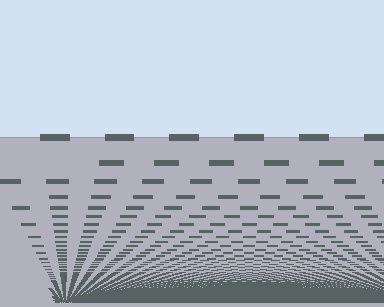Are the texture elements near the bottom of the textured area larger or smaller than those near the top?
Smaller. The gradient is inverted — elements near the bottom are smaller and denser.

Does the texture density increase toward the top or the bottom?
Density increases toward the bottom.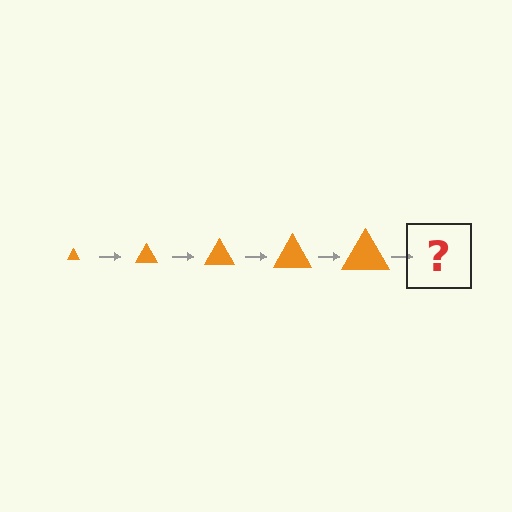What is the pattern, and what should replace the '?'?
The pattern is that the triangle gets progressively larger each step. The '?' should be an orange triangle, larger than the previous one.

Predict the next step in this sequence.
The next step is an orange triangle, larger than the previous one.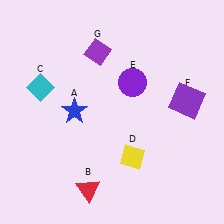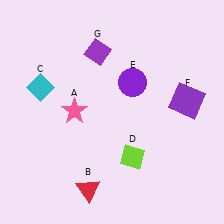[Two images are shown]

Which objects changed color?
A changed from blue to pink. D changed from yellow to lime.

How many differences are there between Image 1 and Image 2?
There are 2 differences between the two images.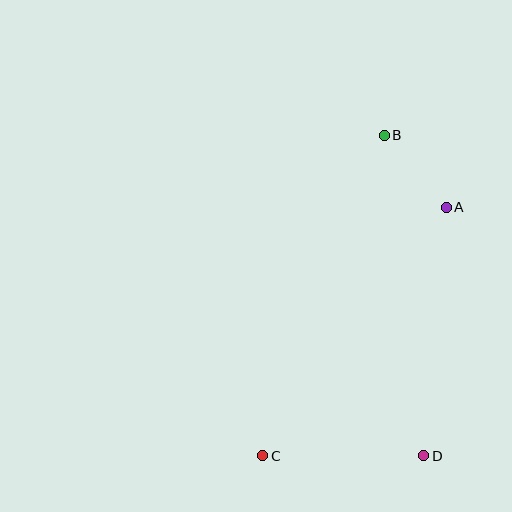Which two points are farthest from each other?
Points B and C are farthest from each other.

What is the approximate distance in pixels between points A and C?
The distance between A and C is approximately 309 pixels.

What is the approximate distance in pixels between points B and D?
The distance between B and D is approximately 323 pixels.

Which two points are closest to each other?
Points A and B are closest to each other.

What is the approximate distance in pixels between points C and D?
The distance between C and D is approximately 161 pixels.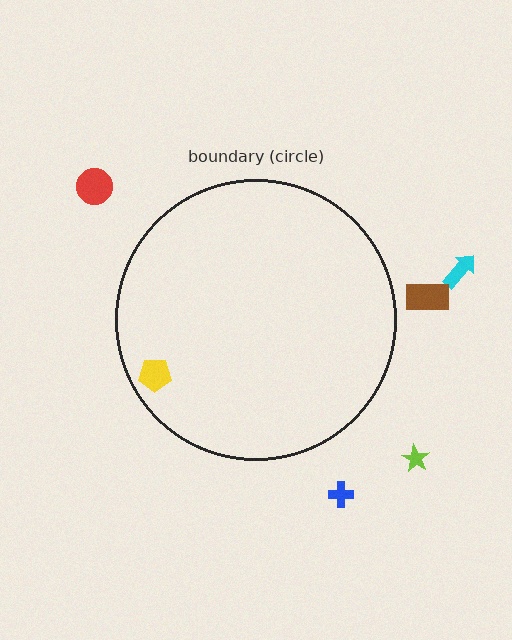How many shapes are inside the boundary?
1 inside, 5 outside.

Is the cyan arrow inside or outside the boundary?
Outside.